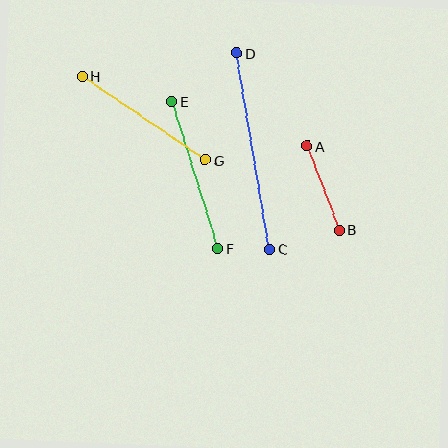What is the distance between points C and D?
The distance is approximately 199 pixels.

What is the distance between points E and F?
The distance is approximately 154 pixels.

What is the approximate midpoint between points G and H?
The midpoint is at approximately (144, 118) pixels.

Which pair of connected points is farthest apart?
Points C and D are farthest apart.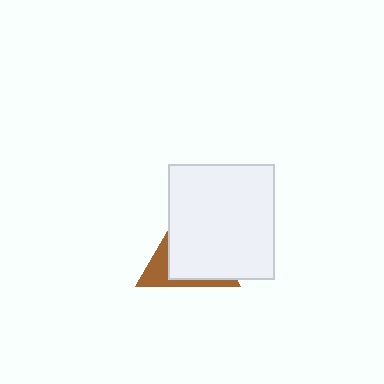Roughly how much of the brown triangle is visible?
A small part of it is visible (roughly 31%).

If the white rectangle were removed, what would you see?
You would see the complete brown triangle.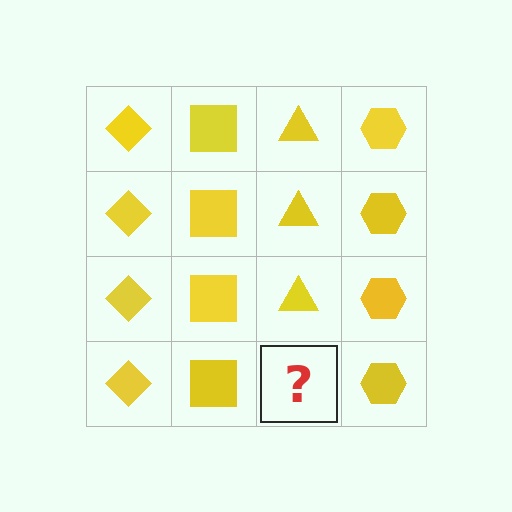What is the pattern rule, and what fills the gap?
The rule is that each column has a consistent shape. The gap should be filled with a yellow triangle.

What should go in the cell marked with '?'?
The missing cell should contain a yellow triangle.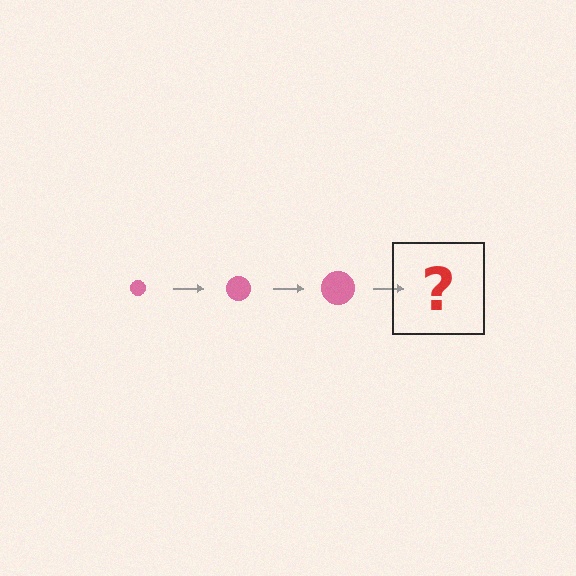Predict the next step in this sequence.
The next step is a pink circle, larger than the previous one.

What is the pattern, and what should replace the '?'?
The pattern is that the circle gets progressively larger each step. The '?' should be a pink circle, larger than the previous one.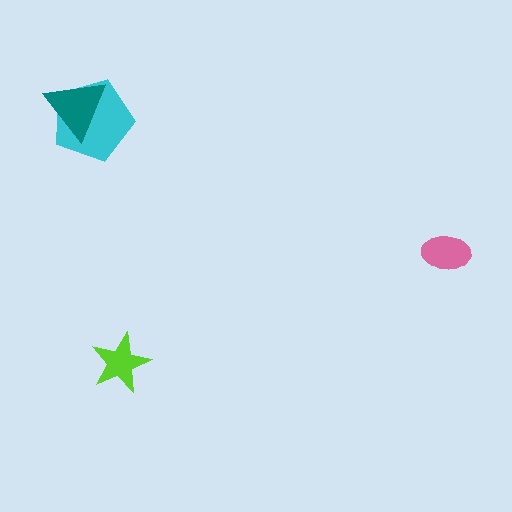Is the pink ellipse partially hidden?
No, no other shape covers it.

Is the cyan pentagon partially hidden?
Yes, it is partially covered by another shape.